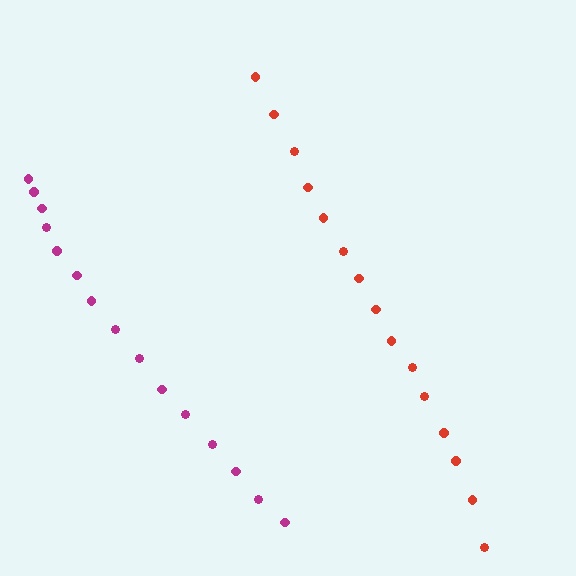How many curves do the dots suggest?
There are 2 distinct paths.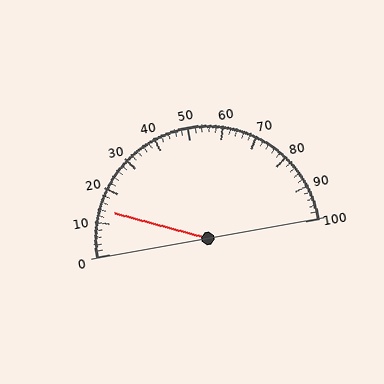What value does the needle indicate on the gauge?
The needle indicates approximately 14.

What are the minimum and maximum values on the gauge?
The gauge ranges from 0 to 100.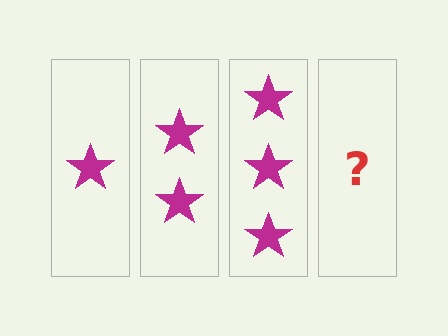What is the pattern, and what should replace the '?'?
The pattern is that each step adds one more star. The '?' should be 4 stars.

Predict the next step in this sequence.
The next step is 4 stars.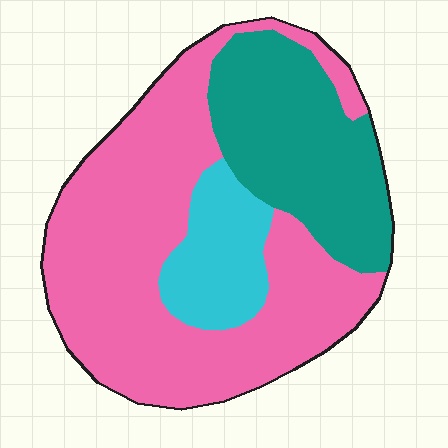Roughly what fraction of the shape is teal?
Teal covers around 30% of the shape.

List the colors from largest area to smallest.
From largest to smallest: pink, teal, cyan.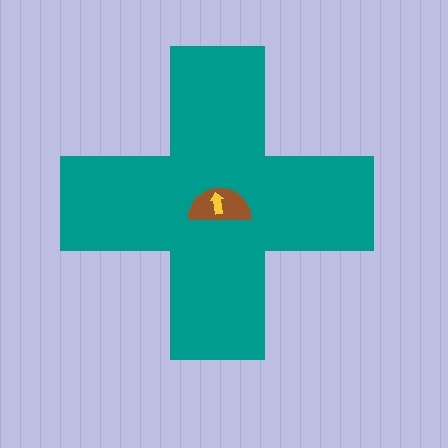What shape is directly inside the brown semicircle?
The yellow arrow.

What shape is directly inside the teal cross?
The brown semicircle.